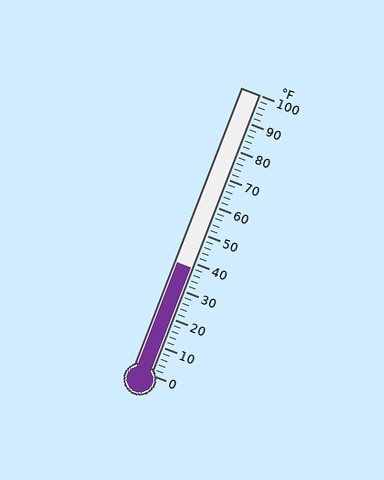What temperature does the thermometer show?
The thermometer shows approximately 38°F.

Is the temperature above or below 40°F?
The temperature is below 40°F.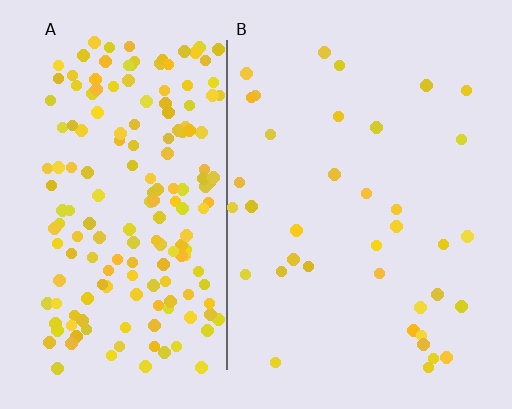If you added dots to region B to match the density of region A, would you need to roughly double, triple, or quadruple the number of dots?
Approximately quadruple.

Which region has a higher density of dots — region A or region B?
A (the left).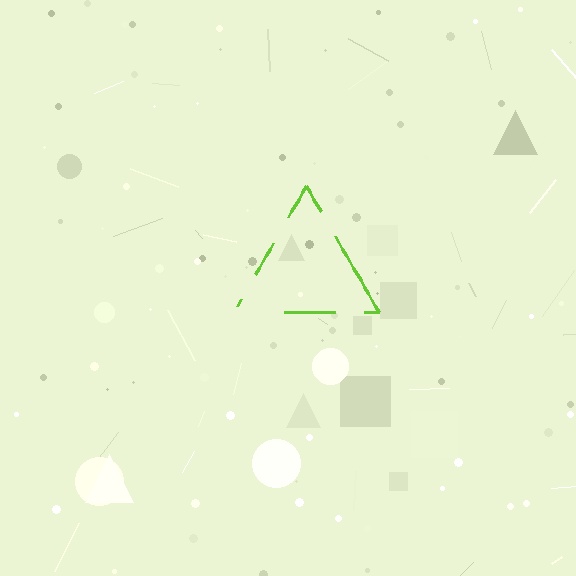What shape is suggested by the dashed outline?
The dashed outline suggests a triangle.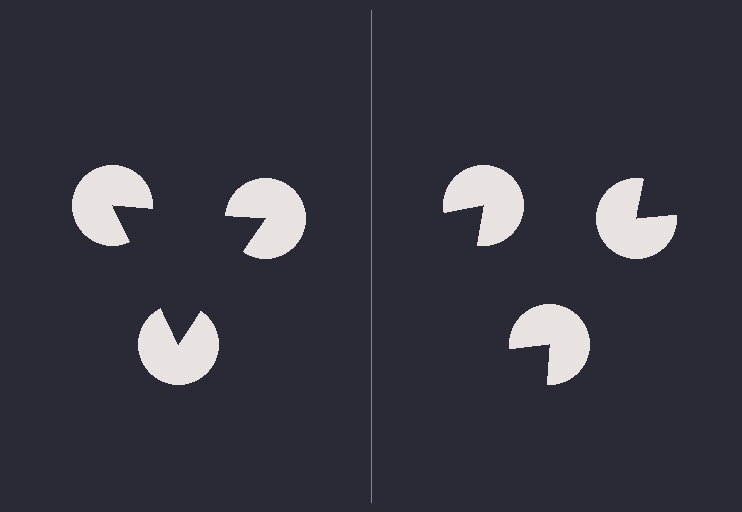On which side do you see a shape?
An illusory triangle appears on the left side. On the right side the wedge cuts are rotated, so no coherent shape forms.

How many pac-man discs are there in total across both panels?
6 — 3 on each side.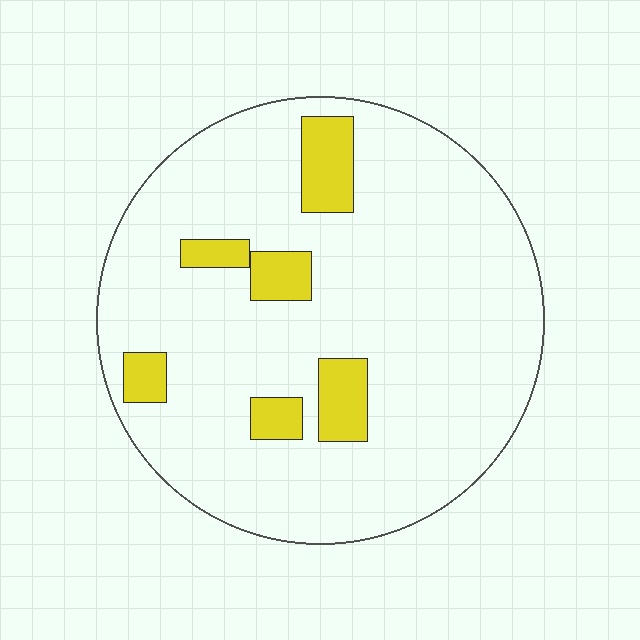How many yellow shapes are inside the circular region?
6.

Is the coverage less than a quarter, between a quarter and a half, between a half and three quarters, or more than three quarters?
Less than a quarter.